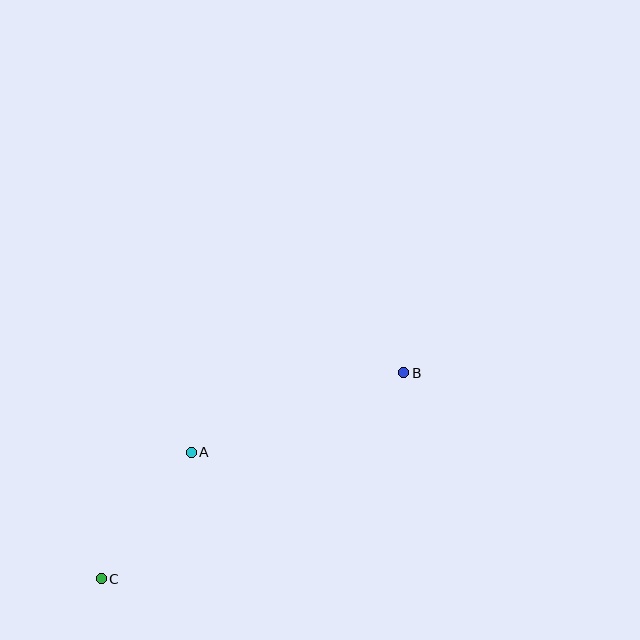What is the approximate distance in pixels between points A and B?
The distance between A and B is approximately 227 pixels.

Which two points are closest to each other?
Points A and C are closest to each other.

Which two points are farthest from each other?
Points B and C are farthest from each other.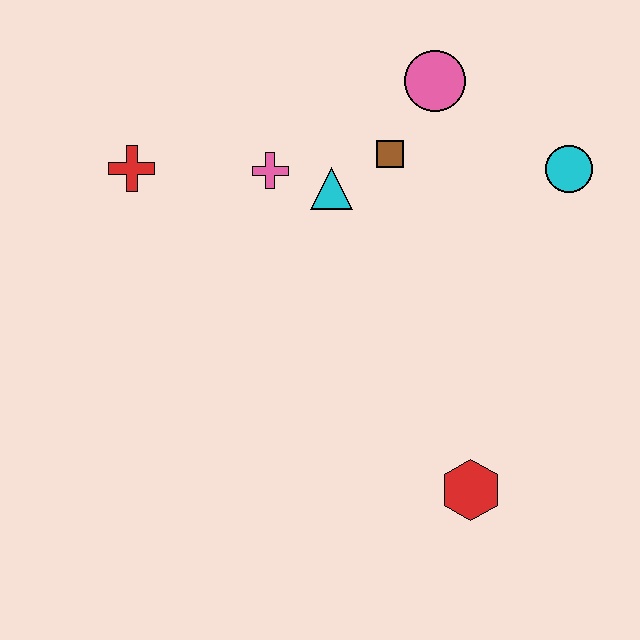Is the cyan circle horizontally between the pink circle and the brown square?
No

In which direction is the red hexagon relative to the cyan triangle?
The red hexagon is below the cyan triangle.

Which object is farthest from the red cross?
The red hexagon is farthest from the red cross.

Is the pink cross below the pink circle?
Yes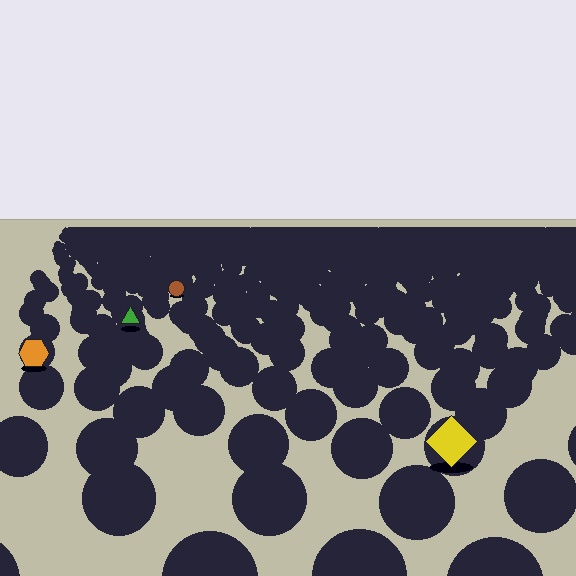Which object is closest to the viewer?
The yellow diamond is closest. The texture marks near it are larger and more spread out.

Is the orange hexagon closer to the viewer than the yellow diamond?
No. The yellow diamond is closer — you can tell from the texture gradient: the ground texture is coarser near it.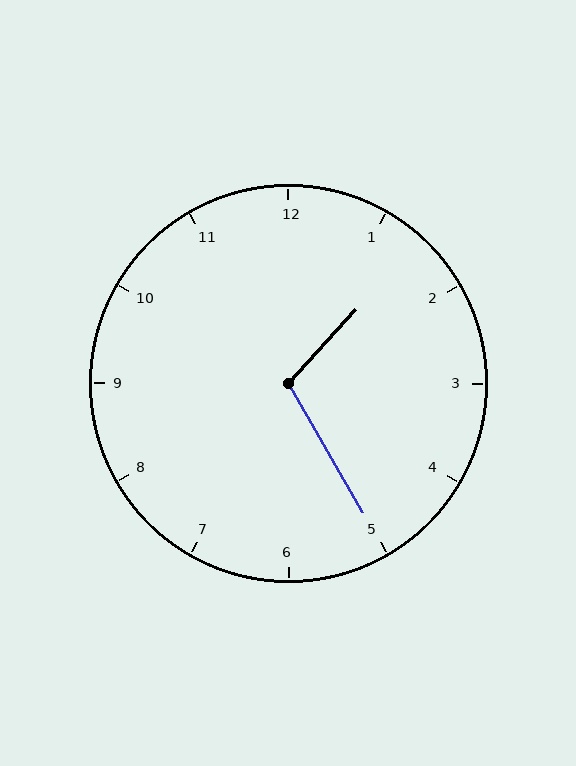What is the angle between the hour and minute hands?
Approximately 108 degrees.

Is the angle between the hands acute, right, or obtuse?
It is obtuse.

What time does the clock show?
1:25.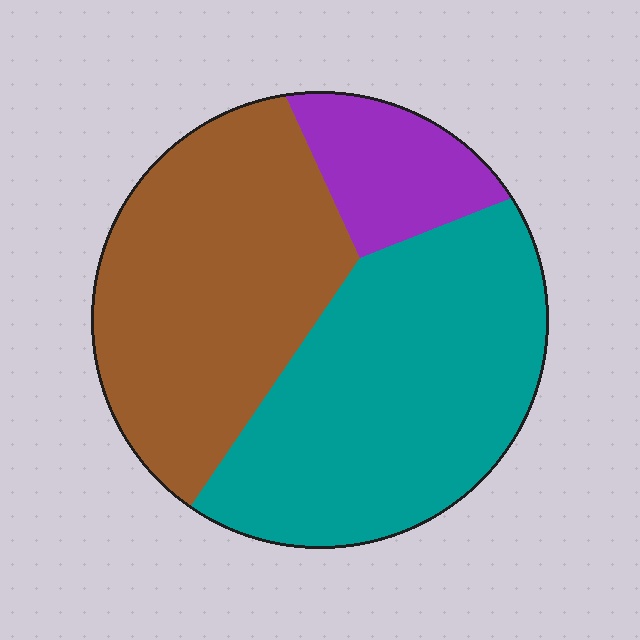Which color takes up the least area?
Purple, at roughly 15%.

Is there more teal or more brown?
Teal.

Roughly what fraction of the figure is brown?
Brown takes up between a third and a half of the figure.